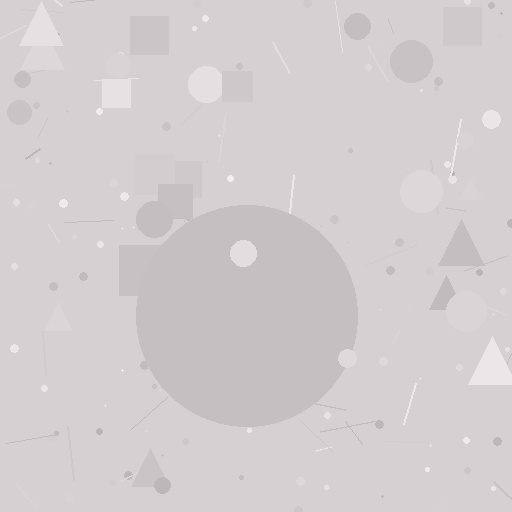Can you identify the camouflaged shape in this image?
The camouflaged shape is a circle.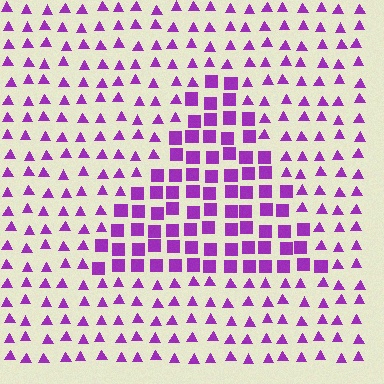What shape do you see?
I see a triangle.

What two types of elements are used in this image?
The image uses squares inside the triangle region and triangles outside it.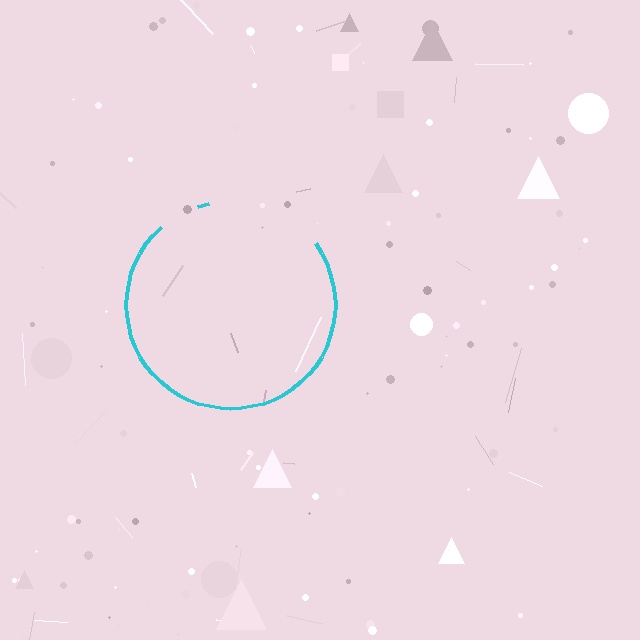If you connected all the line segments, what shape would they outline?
They would outline a circle.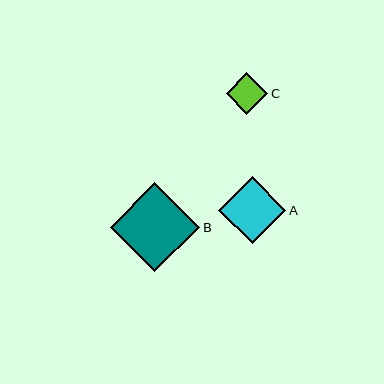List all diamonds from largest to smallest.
From largest to smallest: B, A, C.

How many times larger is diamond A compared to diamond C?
Diamond A is approximately 1.6 times the size of diamond C.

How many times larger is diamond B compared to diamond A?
Diamond B is approximately 1.3 times the size of diamond A.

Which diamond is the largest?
Diamond B is the largest with a size of approximately 90 pixels.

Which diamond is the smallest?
Diamond C is the smallest with a size of approximately 41 pixels.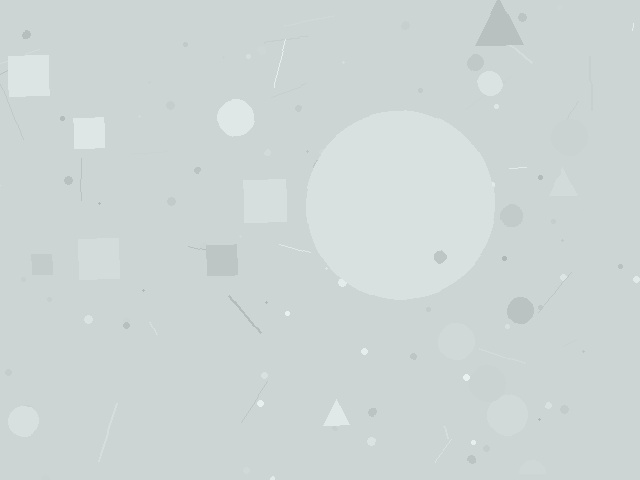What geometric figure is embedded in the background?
A circle is embedded in the background.